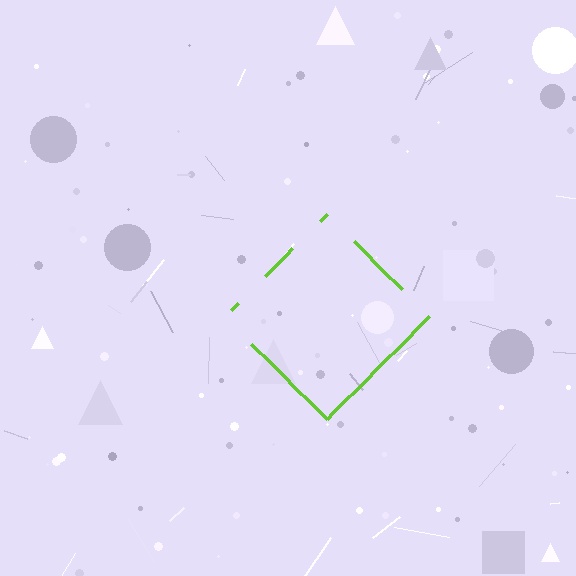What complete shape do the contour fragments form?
The contour fragments form a diamond.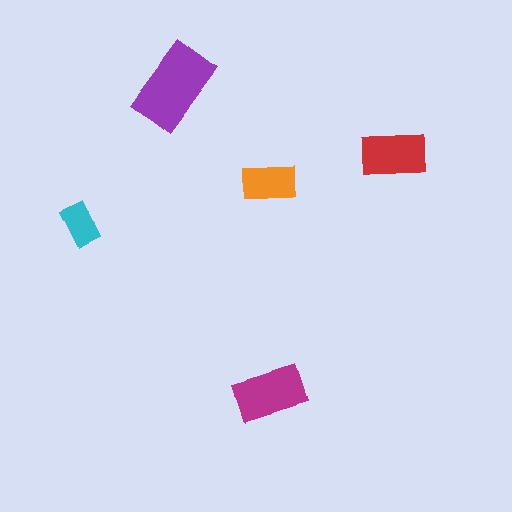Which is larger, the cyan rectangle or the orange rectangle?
The orange one.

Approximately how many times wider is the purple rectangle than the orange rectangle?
About 1.5 times wider.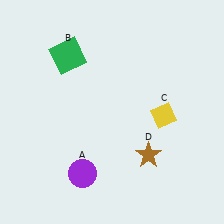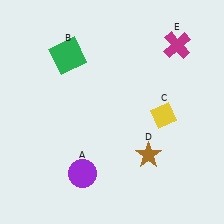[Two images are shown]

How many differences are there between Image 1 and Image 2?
There is 1 difference between the two images.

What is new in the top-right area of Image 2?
A magenta cross (E) was added in the top-right area of Image 2.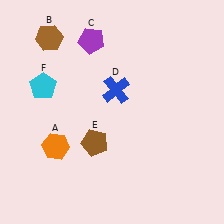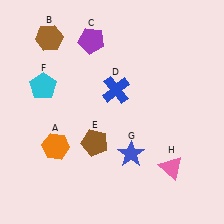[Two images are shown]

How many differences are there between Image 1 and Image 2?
There are 2 differences between the two images.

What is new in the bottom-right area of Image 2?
A pink triangle (H) was added in the bottom-right area of Image 2.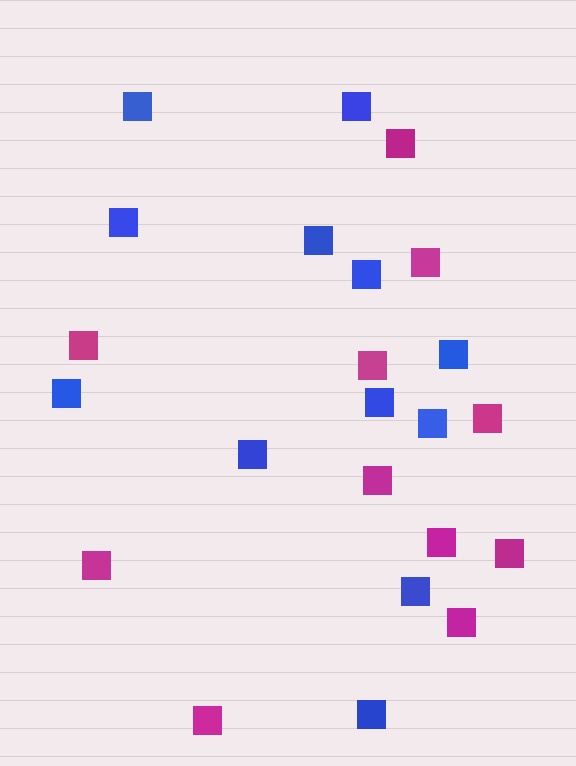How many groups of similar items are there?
There are 2 groups: one group of blue squares (12) and one group of magenta squares (11).